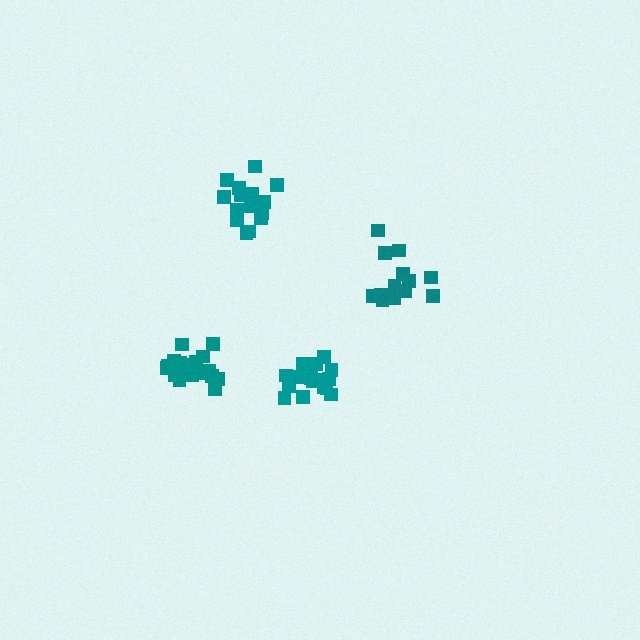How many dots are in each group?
Group 1: 15 dots, Group 2: 19 dots, Group 3: 14 dots, Group 4: 17 dots (65 total).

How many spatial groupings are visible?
There are 4 spatial groupings.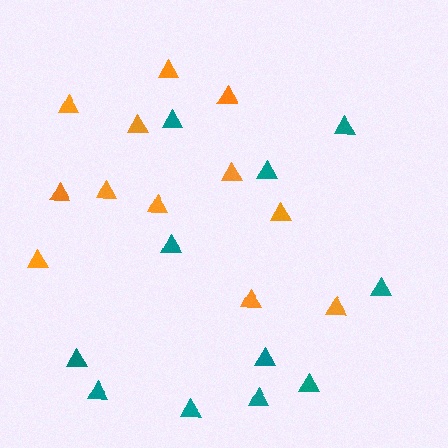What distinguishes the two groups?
There are 2 groups: one group of teal triangles (11) and one group of orange triangles (12).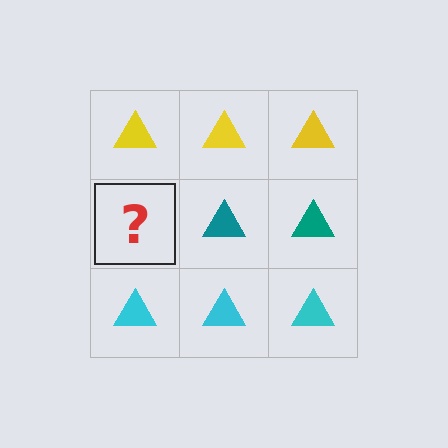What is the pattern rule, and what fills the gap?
The rule is that each row has a consistent color. The gap should be filled with a teal triangle.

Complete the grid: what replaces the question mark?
The question mark should be replaced with a teal triangle.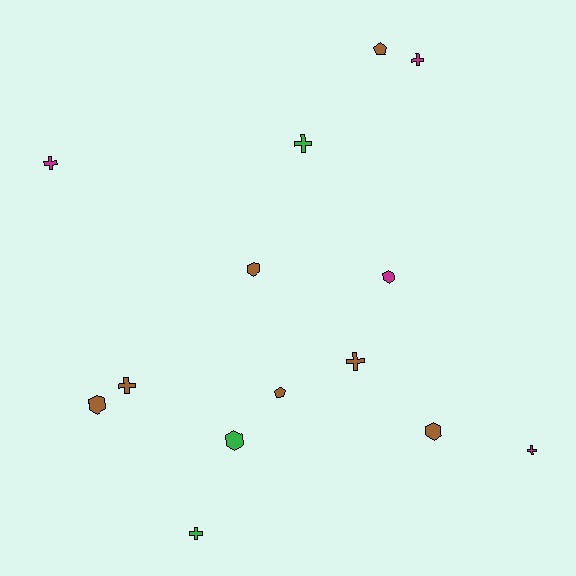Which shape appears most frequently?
Cross, with 7 objects.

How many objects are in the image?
There are 14 objects.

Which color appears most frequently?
Brown, with 7 objects.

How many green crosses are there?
There are 2 green crosses.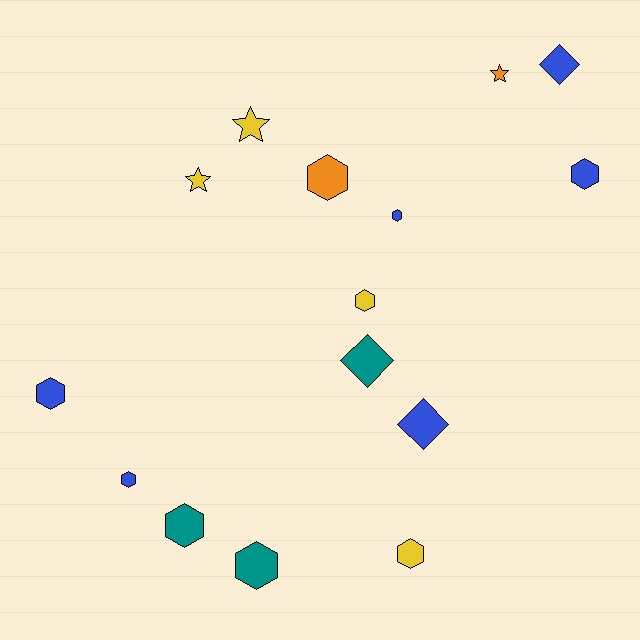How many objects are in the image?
There are 15 objects.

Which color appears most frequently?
Blue, with 6 objects.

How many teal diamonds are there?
There is 1 teal diamond.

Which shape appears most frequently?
Hexagon, with 9 objects.